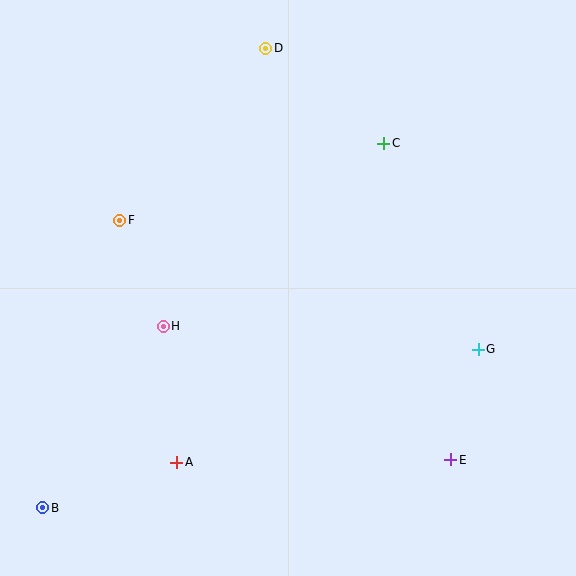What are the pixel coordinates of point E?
Point E is at (451, 460).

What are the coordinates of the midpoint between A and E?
The midpoint between A and E is at (314, 461).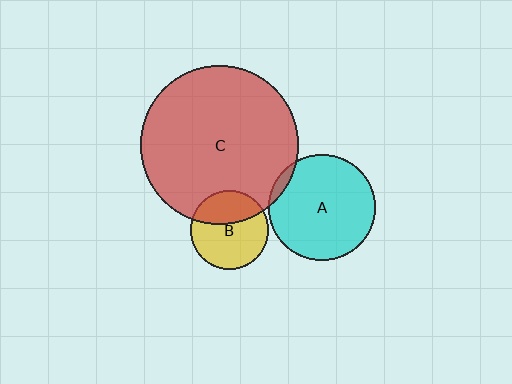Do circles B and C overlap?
Yes.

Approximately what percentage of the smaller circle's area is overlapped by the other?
Approximately 35%.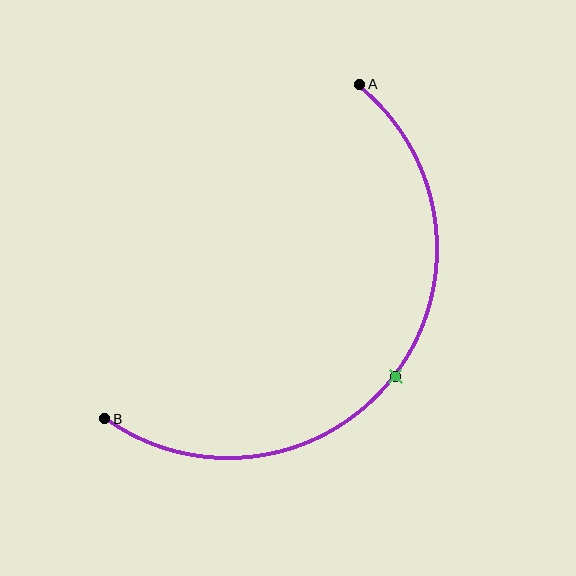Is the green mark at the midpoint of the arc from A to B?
Yes. The green mark lies on the arc at equal arc-length from both A and B — it is the arc midpoint.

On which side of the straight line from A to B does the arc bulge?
The arc bulges below and to the right of the straight line connecting A and B.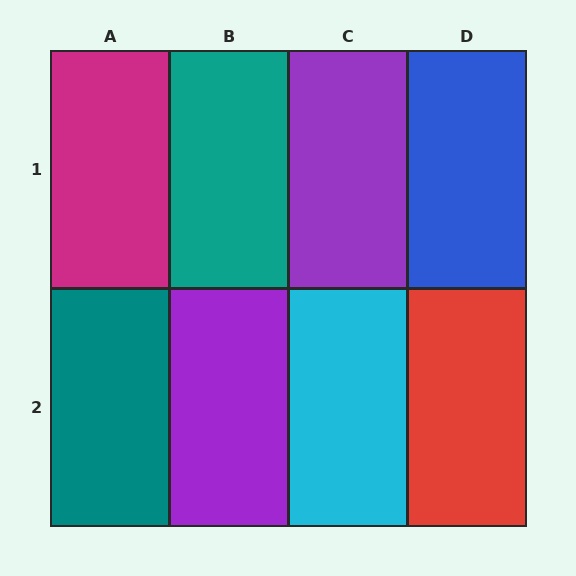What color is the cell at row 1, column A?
Magenta.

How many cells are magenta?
1 cell is magenta.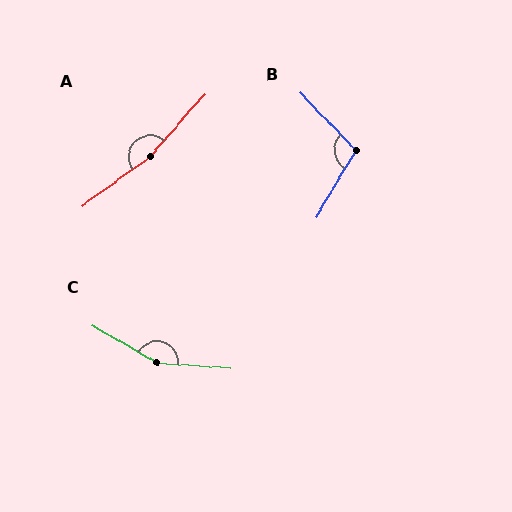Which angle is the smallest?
B, at approximately 104 degrees.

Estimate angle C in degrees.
Approximately 155 degrees.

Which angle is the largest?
A, at approximately 167 degrees.